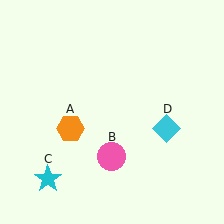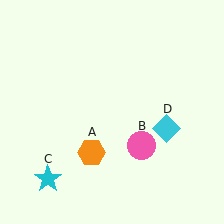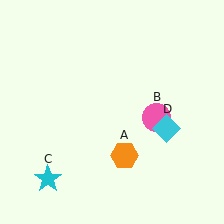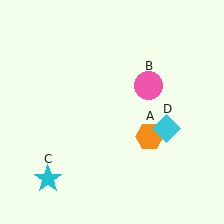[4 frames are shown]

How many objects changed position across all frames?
2 objects changed position: orange hexagon (object A), pink circle (object B).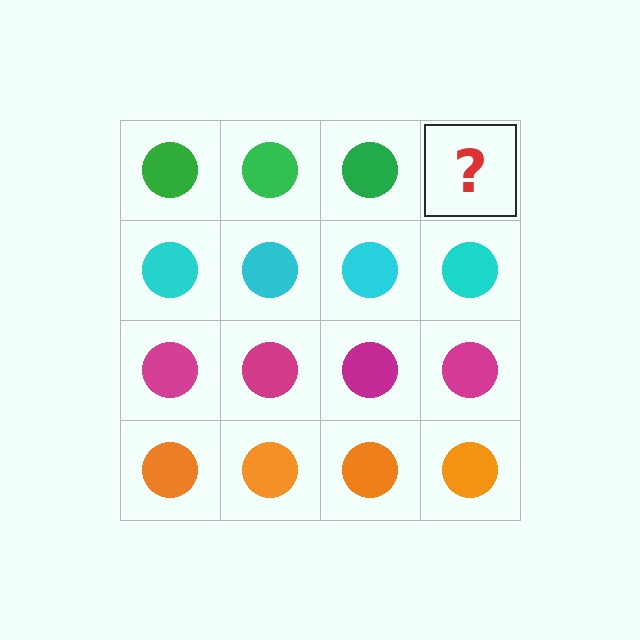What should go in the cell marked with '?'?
The missing cell should contain a green circle.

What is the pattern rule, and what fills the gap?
The rule is that each row has a consistent color. The gap should be filled with a green circle.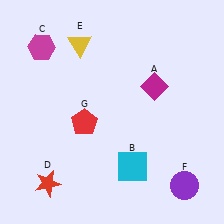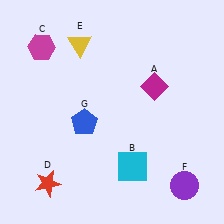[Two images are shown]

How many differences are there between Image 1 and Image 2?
There is 1 difference between the two images.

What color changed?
The pentagon (G) changed from red in Image 1 to blue in Image 2.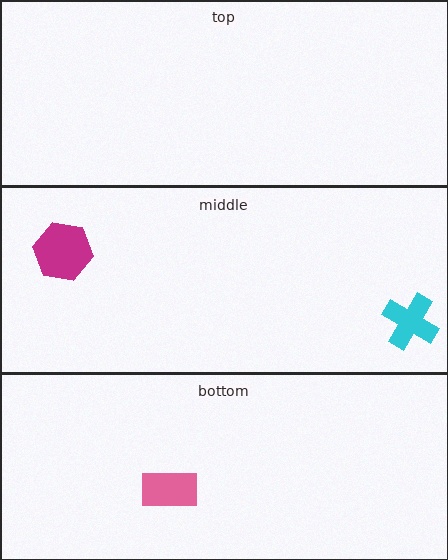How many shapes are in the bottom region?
1.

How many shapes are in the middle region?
2.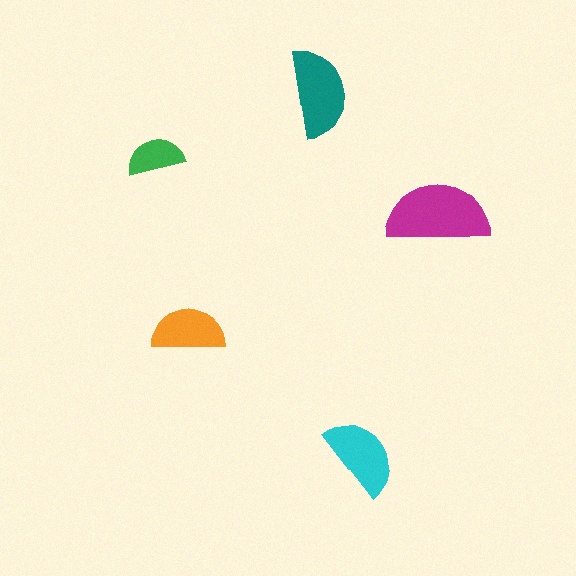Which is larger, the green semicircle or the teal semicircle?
The teal one.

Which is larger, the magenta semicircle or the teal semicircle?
The magenta one.